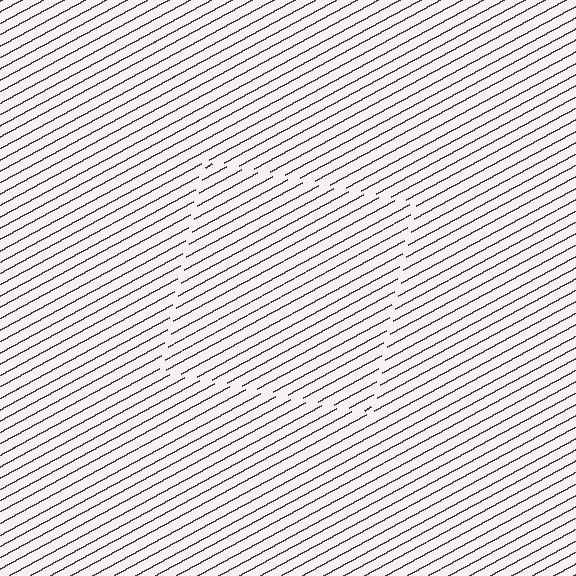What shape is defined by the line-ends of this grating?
An illusory square. The interior of the shape contains the same grating, shifted by half a period — the contour is defined by the phase discontinuity where line-ends from the inner and outer gratings abut.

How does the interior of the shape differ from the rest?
The interior of the shape contains the same grating, shifted by half a period — the contour is defined by the phase discontinuity where line-ends from the inner and outer gratings abut.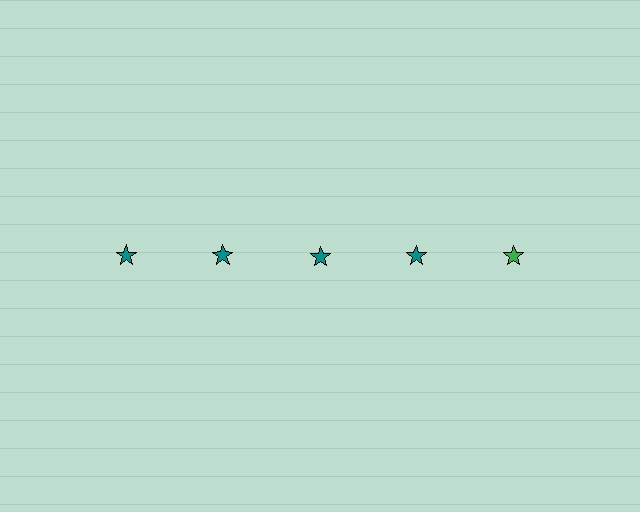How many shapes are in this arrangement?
There are 5 shapes arranged in a grid pattern.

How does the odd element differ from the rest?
It has a different color: green instead of teal.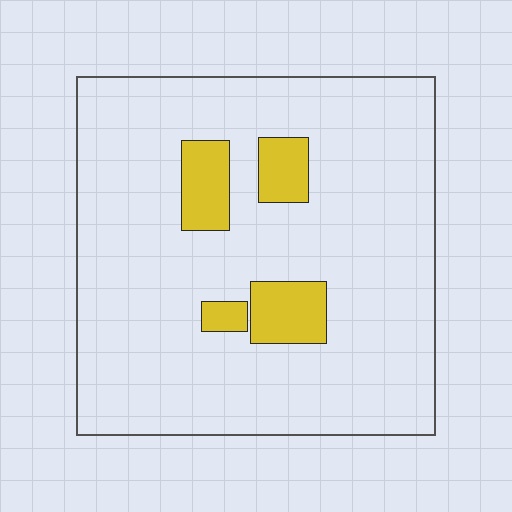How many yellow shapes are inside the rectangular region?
4.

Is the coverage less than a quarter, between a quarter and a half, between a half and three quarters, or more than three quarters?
Less than a quarter.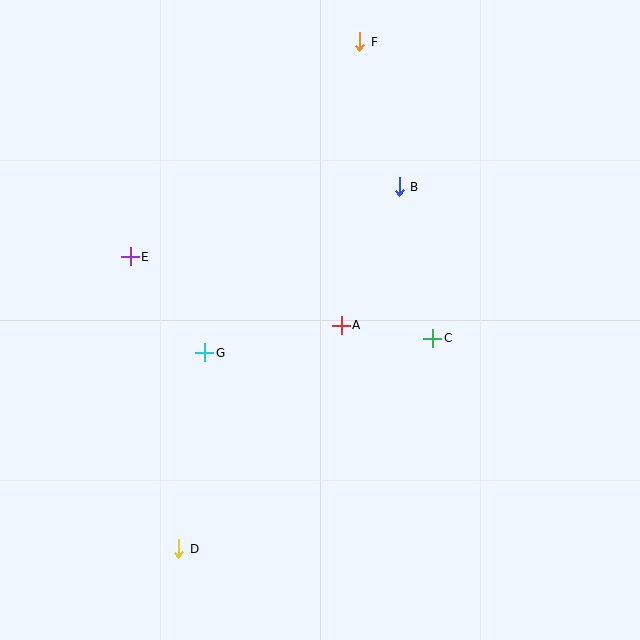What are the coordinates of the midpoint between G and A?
The midpoint between G and A is at (273, 339).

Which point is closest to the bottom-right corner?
Point C is closest to the bottom-right corner.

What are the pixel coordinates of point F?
Point F is at (360, 42).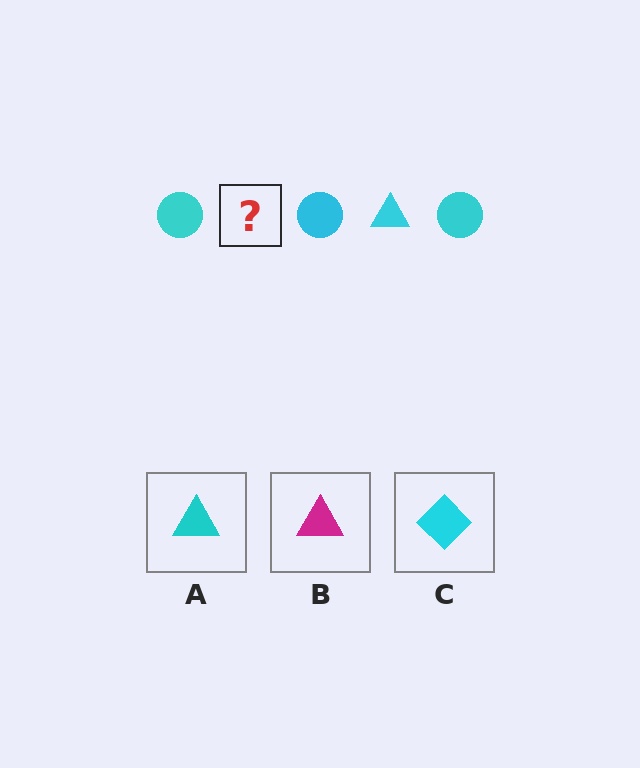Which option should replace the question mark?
Option A.